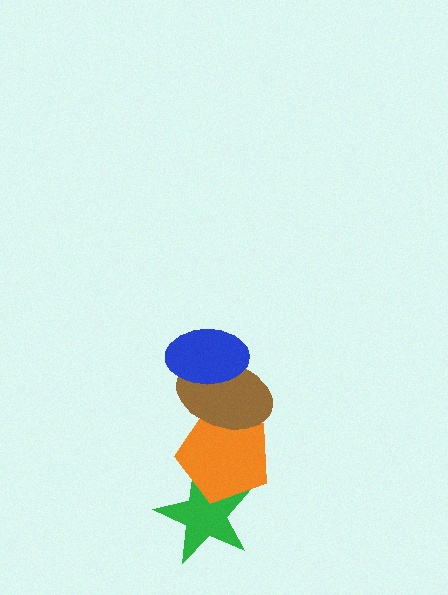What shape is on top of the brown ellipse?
The blue ellipse is on top of the brown ellipse.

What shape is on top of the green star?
The orange pentagon is on top of the green star.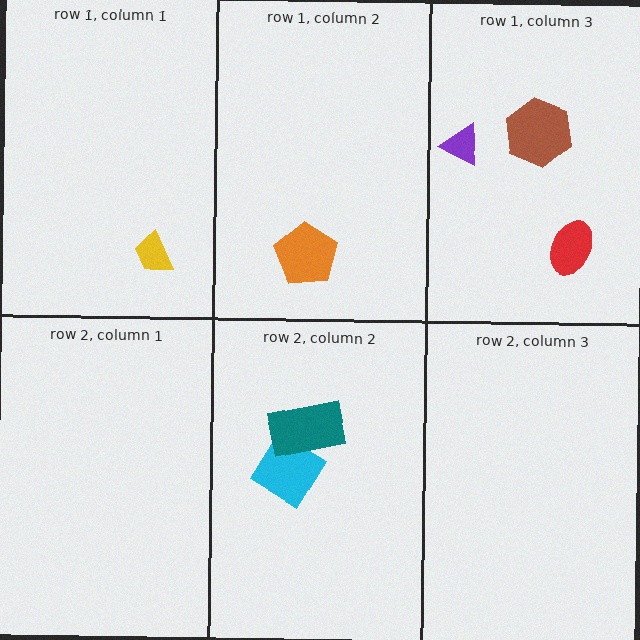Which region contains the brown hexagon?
The row 1, column 3 region.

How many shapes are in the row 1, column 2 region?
1.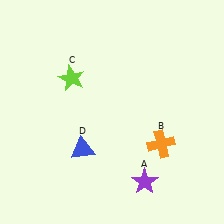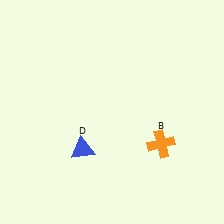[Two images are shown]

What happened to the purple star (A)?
The purple star (A) was removed in Image 2. It was in the bottom-right area of Image 1.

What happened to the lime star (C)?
The lime star (C) was removed in Image 2. It was in the top-left area of Image 1.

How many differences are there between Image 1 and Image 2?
There are 2 differences between the two images.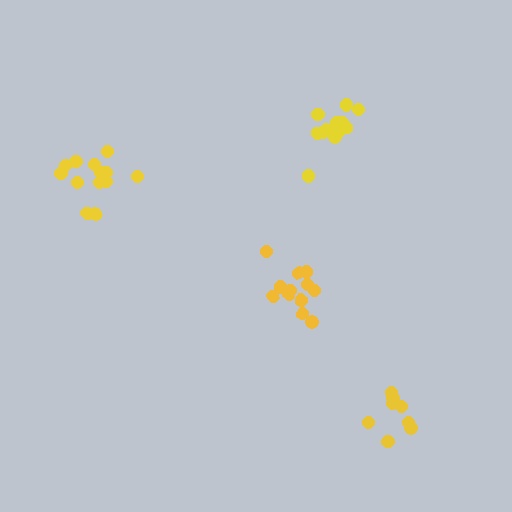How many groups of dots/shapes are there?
There are 4 groups.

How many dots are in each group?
Group 1: 8 dots, Group 2: 13 dots, Group 3: 12 dots, Group 4: 12 dots (45 total).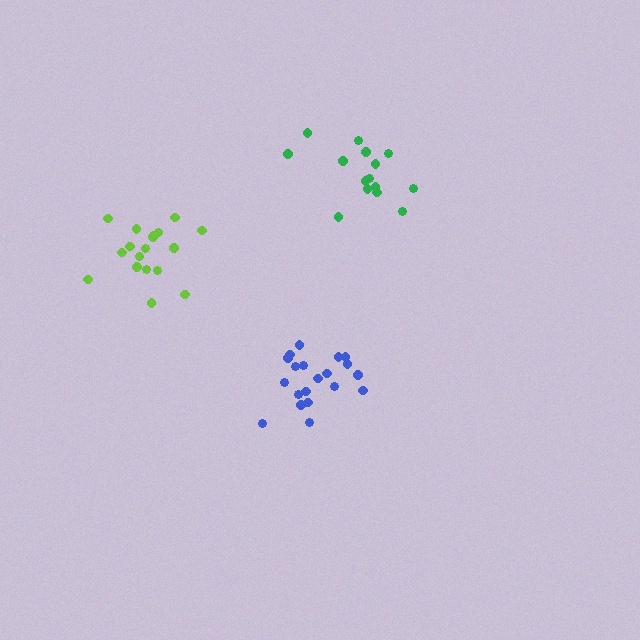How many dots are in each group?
Group 1: 20 dots, Group 2: 18 dots, Group 3: 15 dots (53 total).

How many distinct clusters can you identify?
There are 3 distinct clusters.